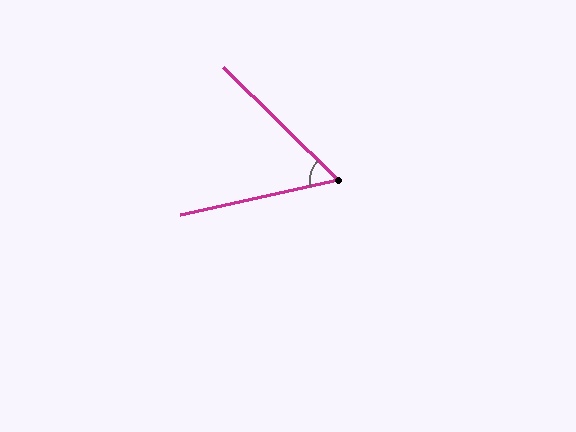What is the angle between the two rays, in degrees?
Approximately 57 degrees.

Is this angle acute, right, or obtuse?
It is acute.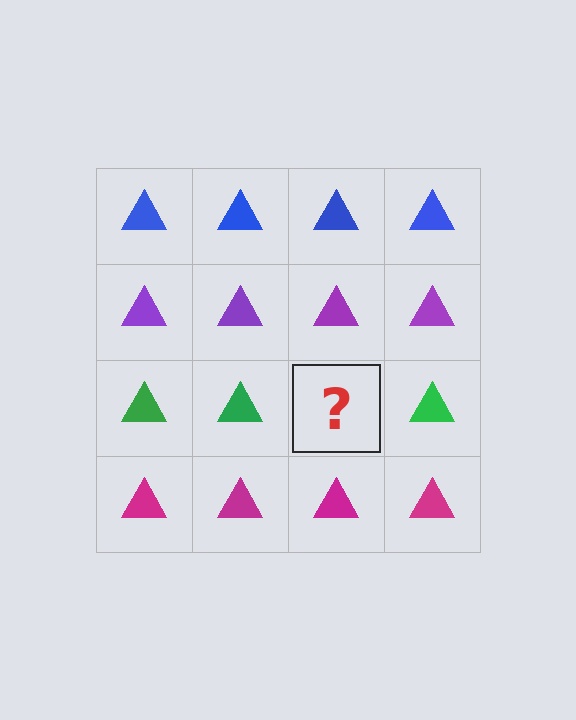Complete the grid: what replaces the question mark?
The question mark should be replaced with a green triangle.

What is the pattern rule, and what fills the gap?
The rule is that each row has a consistent color. The gap should be filled with a green triangle.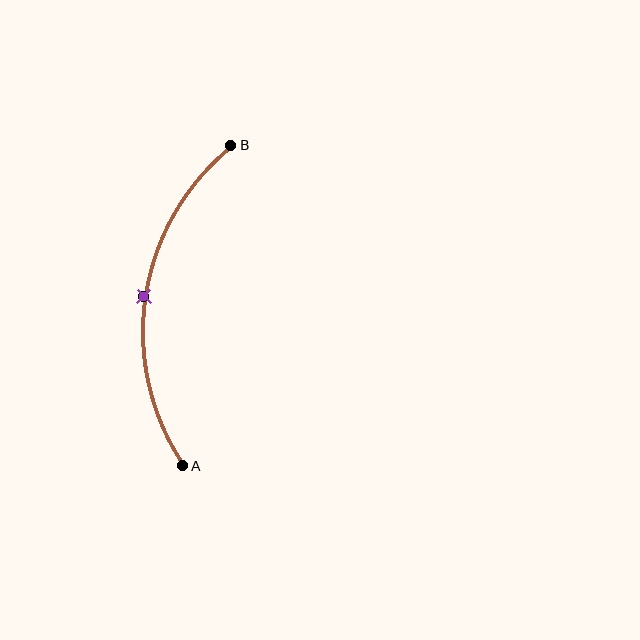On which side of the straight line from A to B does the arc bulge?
The arc bulges to the left of the straight line connecting A and B.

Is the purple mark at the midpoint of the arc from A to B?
Yes. The purple mark lies on the arc at equal arc-length from both A and B — it is the arc midpoint.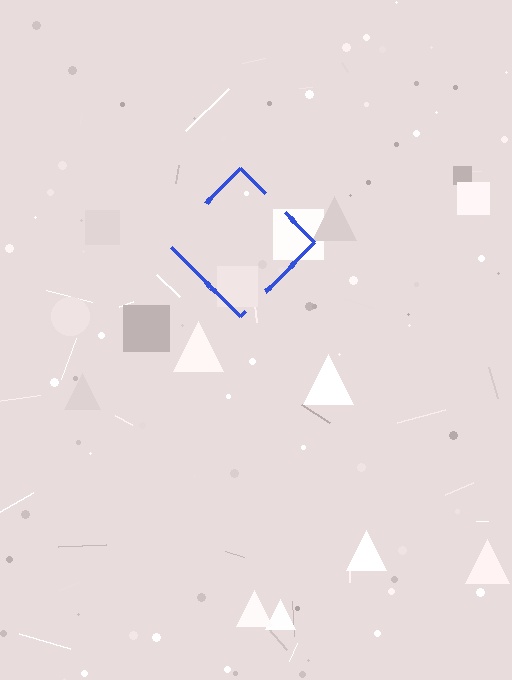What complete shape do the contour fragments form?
The contour fragments form a diamond.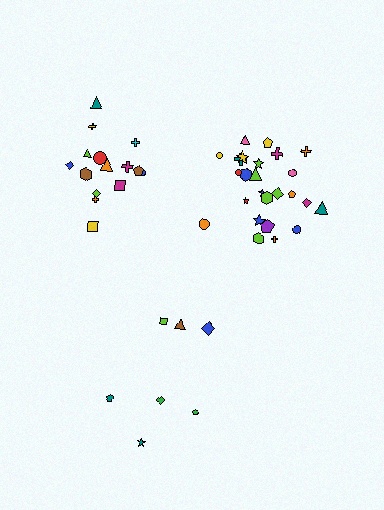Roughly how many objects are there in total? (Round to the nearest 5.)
Roughly 45 objects in total.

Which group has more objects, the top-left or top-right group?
The top-right group.